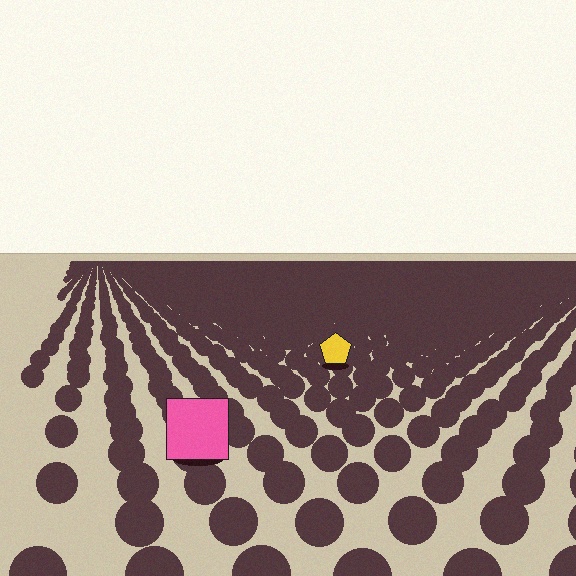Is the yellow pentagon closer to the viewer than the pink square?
No. The pink square is closer — you can tell from the texture gradient: the ground texture is coarser near it.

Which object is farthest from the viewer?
The yellow pentagon is farthest from the viewer. It appears smaller and the ground texture around it is denser.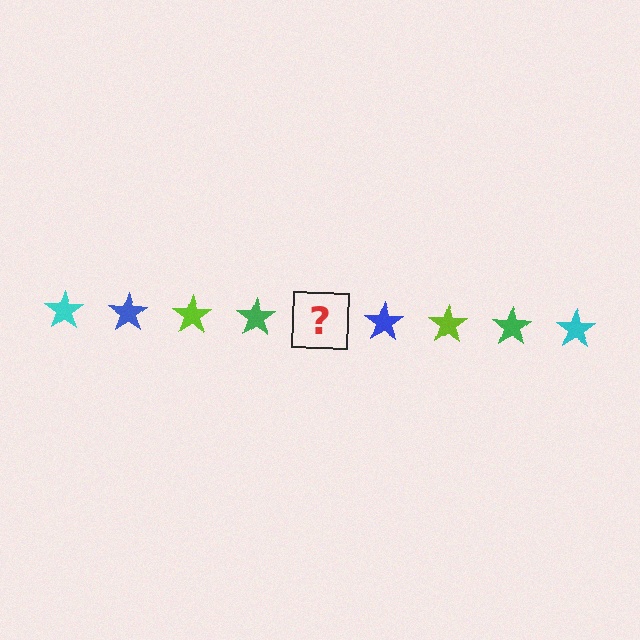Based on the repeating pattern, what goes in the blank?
The blank should be a cyan star.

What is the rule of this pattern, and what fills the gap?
The rule is that the pattern cycles through cyan, blue, lime, green stars. The gap should be filled with a cyan star.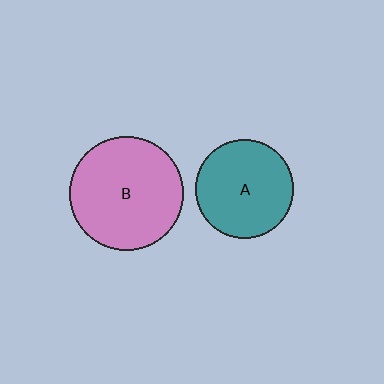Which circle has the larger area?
Circle B (pink).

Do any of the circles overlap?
No, none of the circles overlap.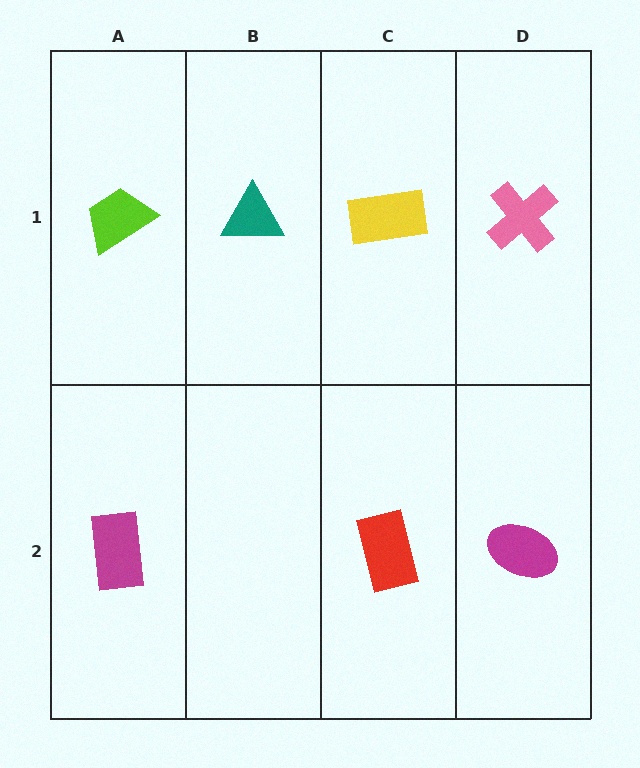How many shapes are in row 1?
4 shapes.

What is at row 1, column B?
A teal triangle.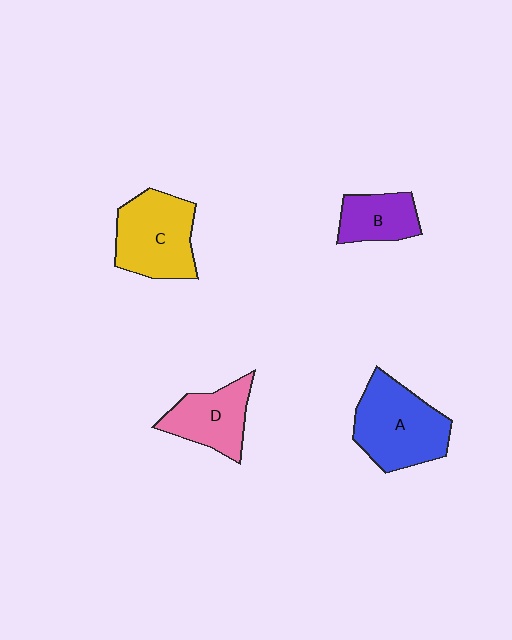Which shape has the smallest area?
Shape B (purple).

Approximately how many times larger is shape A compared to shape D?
Approximately 1.5 times.